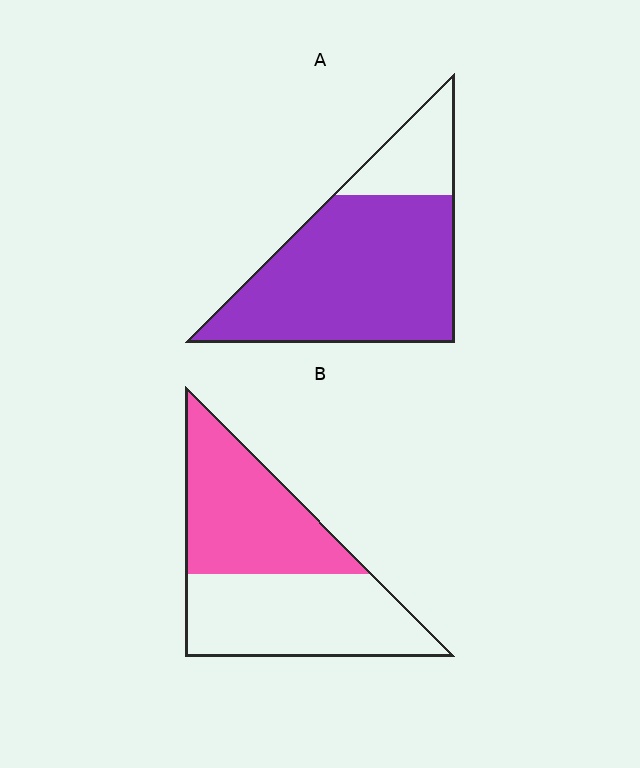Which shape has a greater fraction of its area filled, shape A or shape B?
Shape A.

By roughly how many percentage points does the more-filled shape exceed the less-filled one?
By roughly 30 percentage points (A over B).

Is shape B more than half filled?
Roughly half.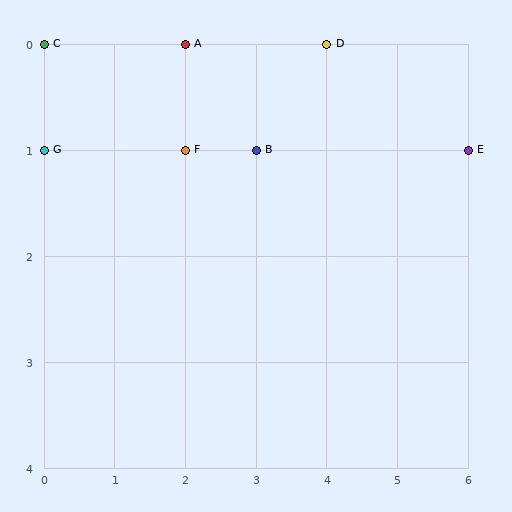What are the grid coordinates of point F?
Point F is at grid coordinates (2, 1).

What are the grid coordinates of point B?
Point B is at grid coordinates (3, 1).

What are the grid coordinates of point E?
Point E is at grid coordinates (6, 1).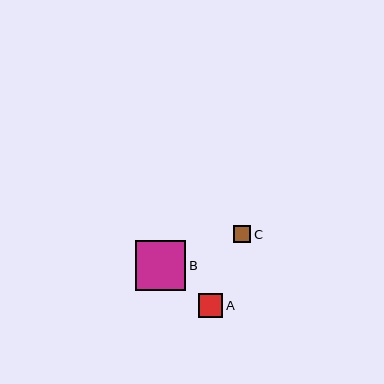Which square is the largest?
Square B is the largest with a size of approximately 50 pixels.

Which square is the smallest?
Square C is the smallest with a size of approximately 17 pixels.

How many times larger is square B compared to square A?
Square B is approximately 2.0 times the size of square A.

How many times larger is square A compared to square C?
Square A is approximately 1.4 times the size of square C.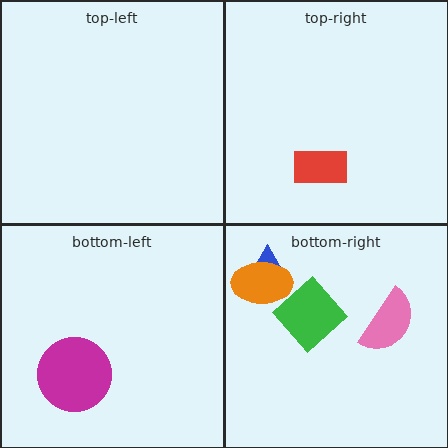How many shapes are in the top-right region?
1.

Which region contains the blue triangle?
The bottom-right region.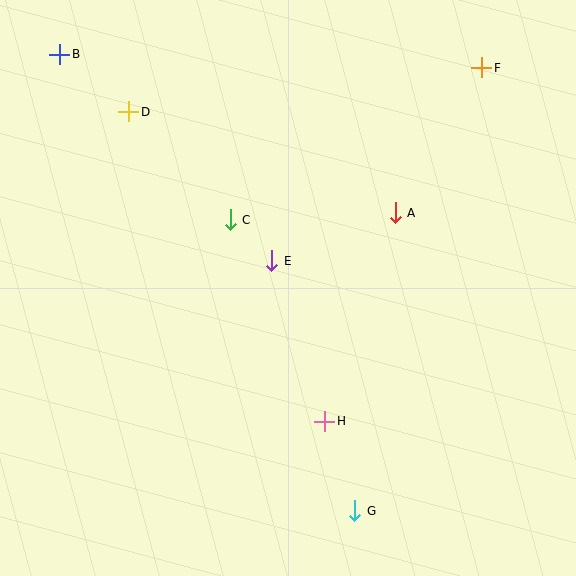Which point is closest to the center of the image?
Point E at (272, 261) is closest to the center.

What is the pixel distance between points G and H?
The distance between G and H is 94 pixels.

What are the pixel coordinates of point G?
Point G is at (355, 511).